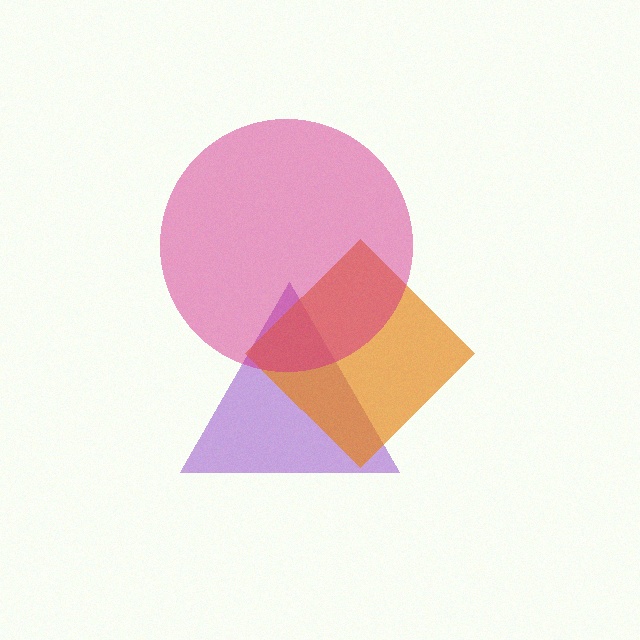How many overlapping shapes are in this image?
There are 3 overlapping shapes in the image.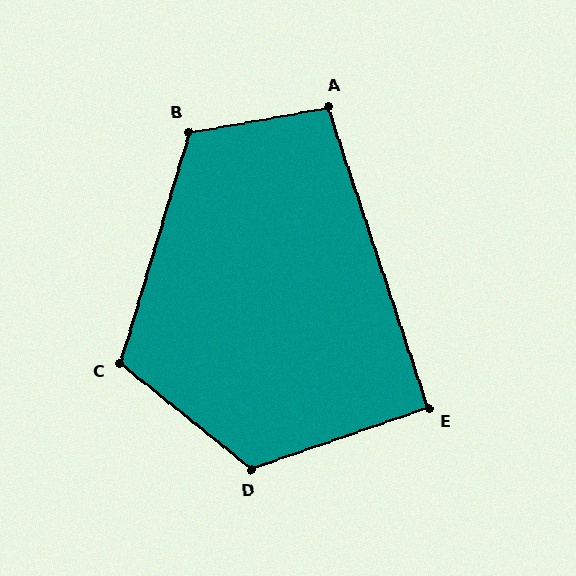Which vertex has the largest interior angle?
D, at approximately 122 degrees.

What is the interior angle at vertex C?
Approximately 112 degrees (obtuse).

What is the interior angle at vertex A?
Approximately 98 degrees (obtuse).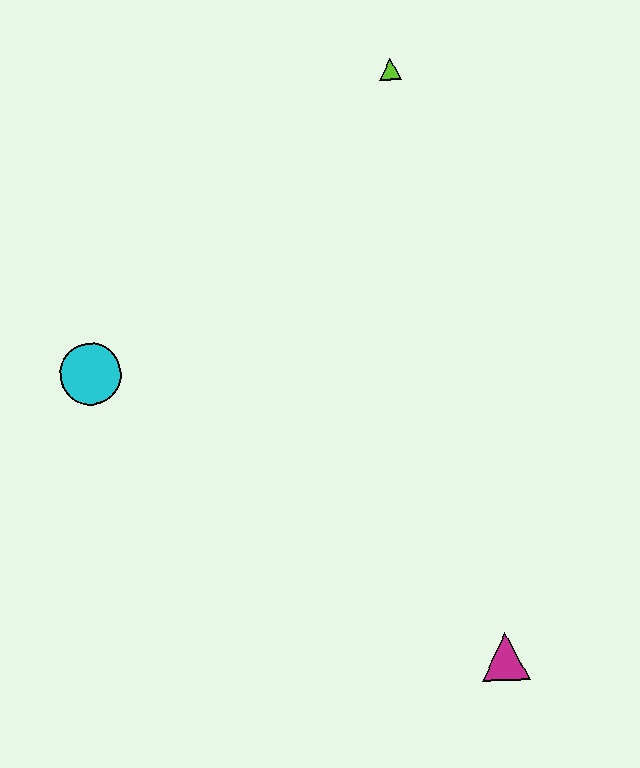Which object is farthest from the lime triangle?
The magenta triangle is farthest from the lime triangle.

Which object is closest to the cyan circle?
The lime triangle is closest to the cyan circle.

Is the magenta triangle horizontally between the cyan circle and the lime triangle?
No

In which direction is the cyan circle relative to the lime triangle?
The cyan circle is to the left of the lime triangle.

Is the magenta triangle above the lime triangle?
No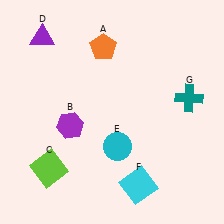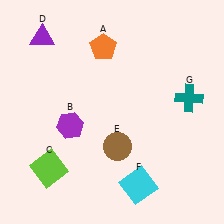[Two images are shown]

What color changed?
The circle (E) changed from cyan in Image 1 to brown in Image 2.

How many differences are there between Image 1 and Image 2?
There is 1 difference between the two images.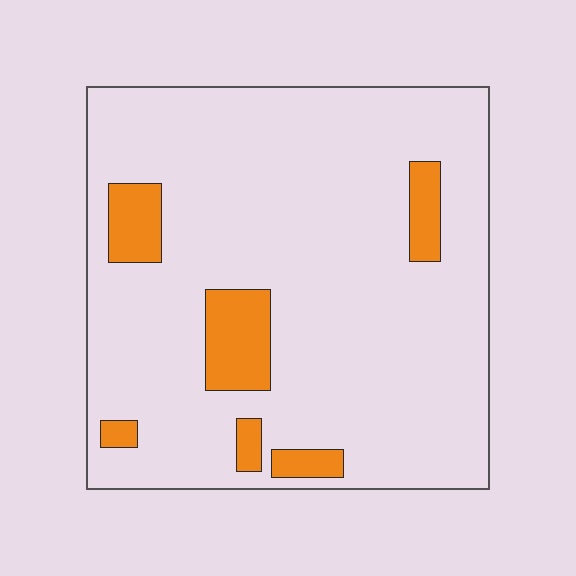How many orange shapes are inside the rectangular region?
6.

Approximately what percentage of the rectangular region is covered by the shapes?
Approximately 10%.